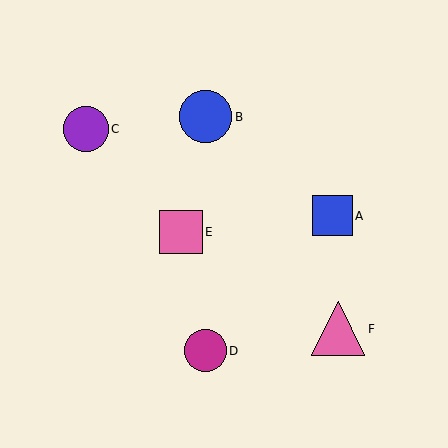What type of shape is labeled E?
Shape E is a pink square.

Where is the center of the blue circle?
The center of the blue circle is at (205, 117).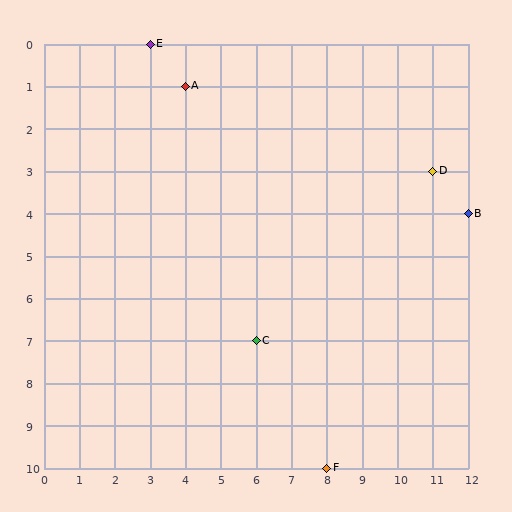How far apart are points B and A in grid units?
Points B and A are 8 columns and 3 rows apart (about 8.5 grid units diagonally).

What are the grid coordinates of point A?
Point A is at grid coordinates (4, 1).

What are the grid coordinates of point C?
Point C is at grid coordinates (6, 7).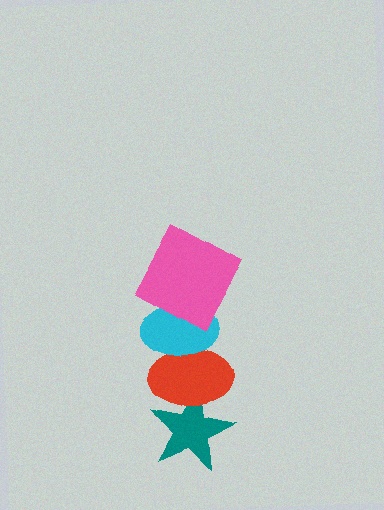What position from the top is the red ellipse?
The red ellipse is 3rd from the top.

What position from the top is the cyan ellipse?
The cyan ellipse is 2nd from the top.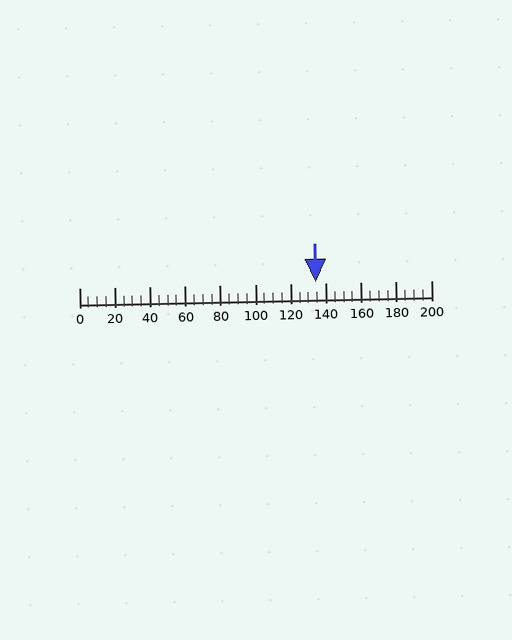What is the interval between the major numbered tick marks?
The major tick marks are spaced 20 units apart.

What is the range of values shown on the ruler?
The ruler shows values from 0 to 200.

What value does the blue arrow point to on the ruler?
The blue arrow points to approximately 134.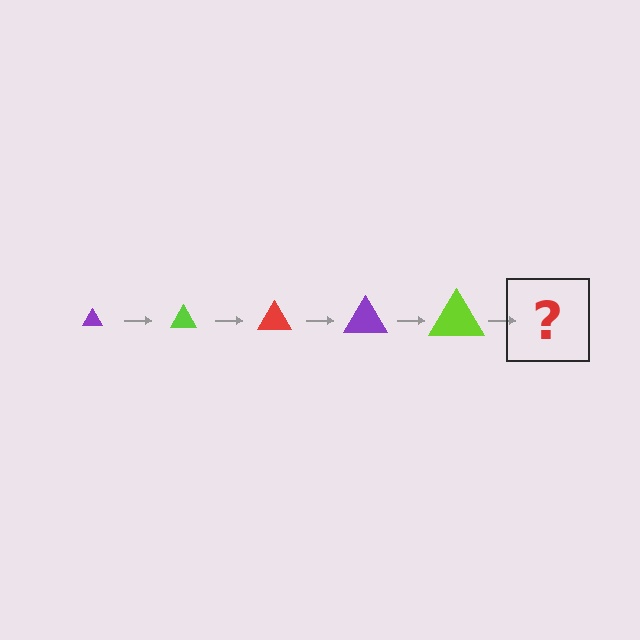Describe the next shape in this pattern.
It should be a red triangle, larger than the previous one.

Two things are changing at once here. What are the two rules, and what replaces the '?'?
The two rules are that the triangle grows larger each step and the color cycles through purple, lime, and red. The '?' should be a red triangle, larger than the previous one.